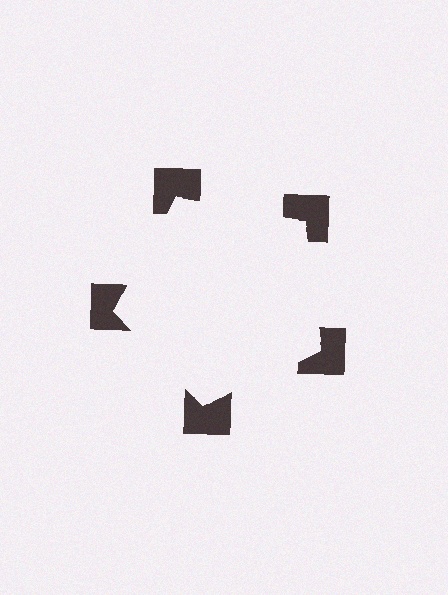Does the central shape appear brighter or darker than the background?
It typically appears slightly brighter than the background, even though no actual brightness change is drawn.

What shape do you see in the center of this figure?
An illusory pentagon — its edges are inferred from the aligned wedge cuts in the notched squares, not physically drawn.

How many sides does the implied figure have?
5 sides.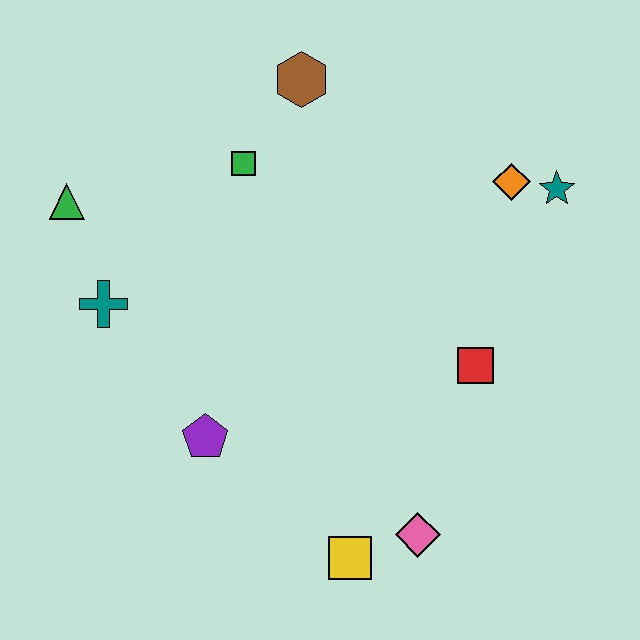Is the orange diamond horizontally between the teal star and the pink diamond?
Yes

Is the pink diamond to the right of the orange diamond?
No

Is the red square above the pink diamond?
Yes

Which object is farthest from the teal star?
The green triangle is farthest from the teal star.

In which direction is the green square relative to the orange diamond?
The green square is to the left of the orange diamond.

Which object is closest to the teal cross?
The green triangle is closest to the teal cross.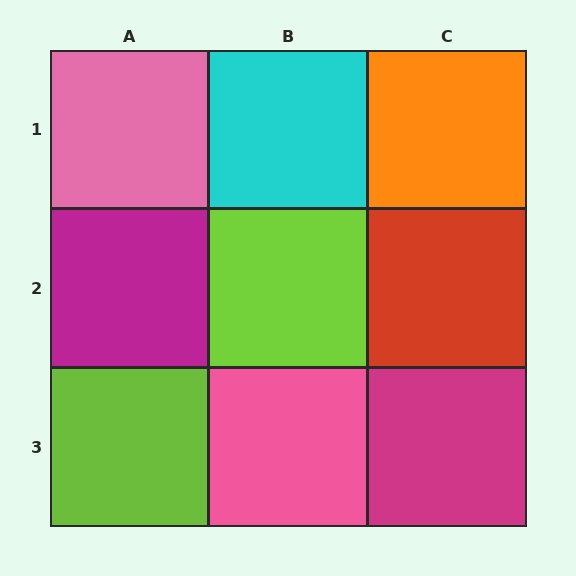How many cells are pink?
2 cells are pink.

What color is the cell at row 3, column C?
Magenta.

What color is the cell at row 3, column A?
Lime.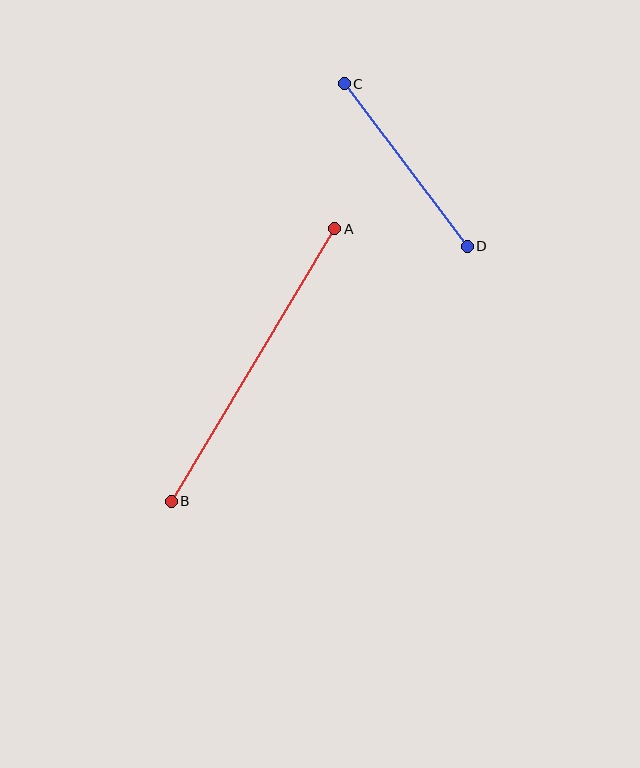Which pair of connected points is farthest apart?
Points A and B are farthest apart.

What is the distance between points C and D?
The distance is approximately 204 pixels.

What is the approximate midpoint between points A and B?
The midpoint is at approximately (253, 365) pixels.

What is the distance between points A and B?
The distance is approximately 318 pixels.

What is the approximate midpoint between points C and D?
The midpoint is at approximately (406, 165) pixels.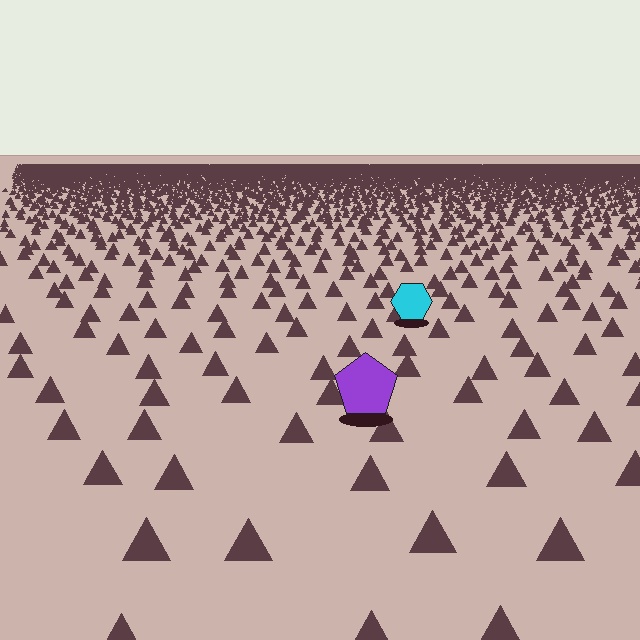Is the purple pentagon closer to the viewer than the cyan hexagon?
Yes. The purple pentagon is closer — you can tell from the texture gradient: the ground texture is coarser near it.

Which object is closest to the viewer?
The purple pentagon is closest. The texture marks near it are larger and more spread out.